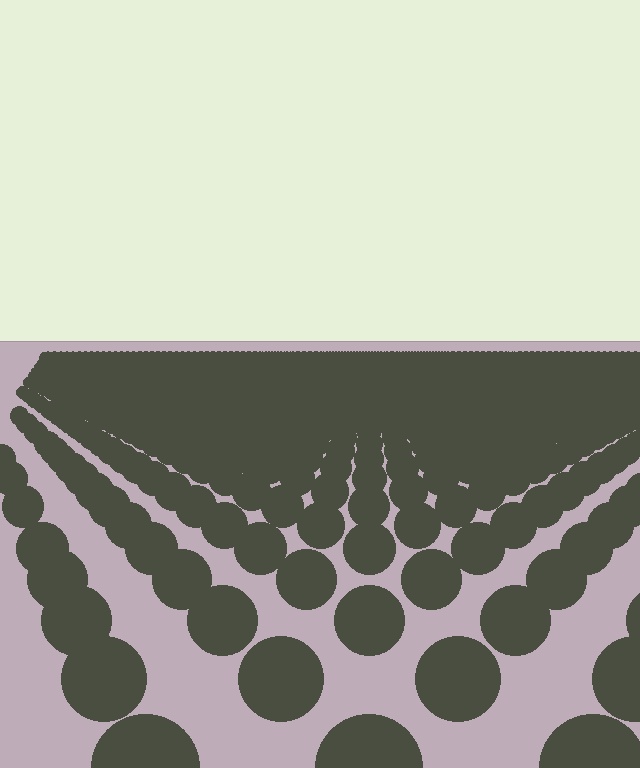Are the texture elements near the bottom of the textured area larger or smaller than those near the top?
Larger. Near the bottom, elements are closer to the viewer and appear at a bigger on-screen size.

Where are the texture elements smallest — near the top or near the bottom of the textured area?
Near the top.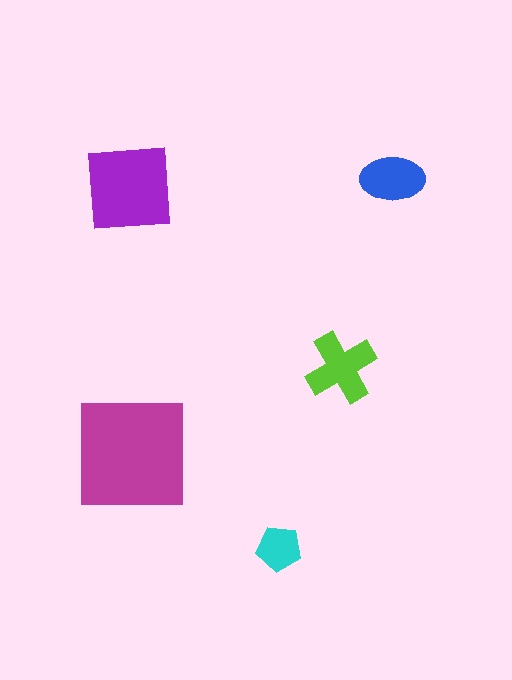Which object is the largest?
The magenta square.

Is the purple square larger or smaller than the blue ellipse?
Larger.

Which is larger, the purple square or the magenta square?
The magenta square.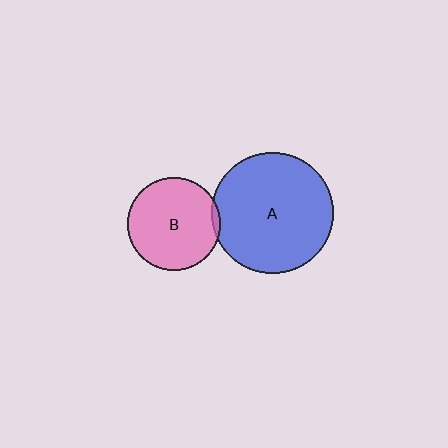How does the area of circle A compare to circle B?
Approximately 1.7 times.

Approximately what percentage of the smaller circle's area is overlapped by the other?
Approximately 5%.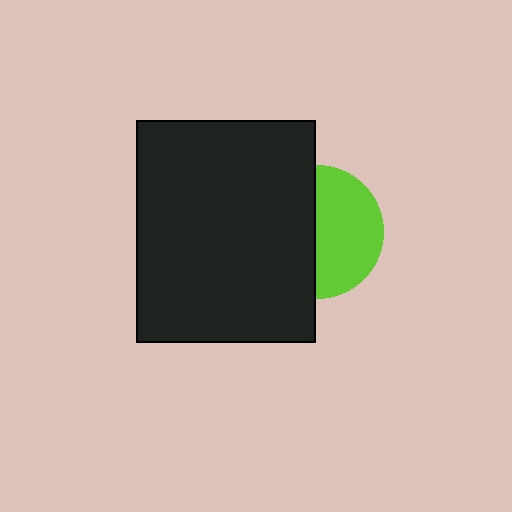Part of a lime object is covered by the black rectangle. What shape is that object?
It is a circle.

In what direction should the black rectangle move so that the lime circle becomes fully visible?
The black rectangle should move left. That is the shortest direction to clear the overlap and leave the lime circle fully visible.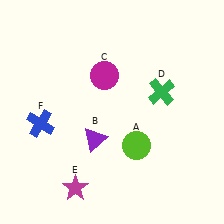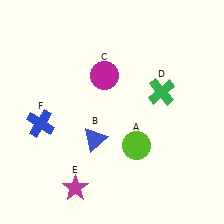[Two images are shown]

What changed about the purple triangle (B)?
In Image 1, B is purple. In Image 2, it changed to blue.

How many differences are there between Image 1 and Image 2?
There is 1 difference between the two images.